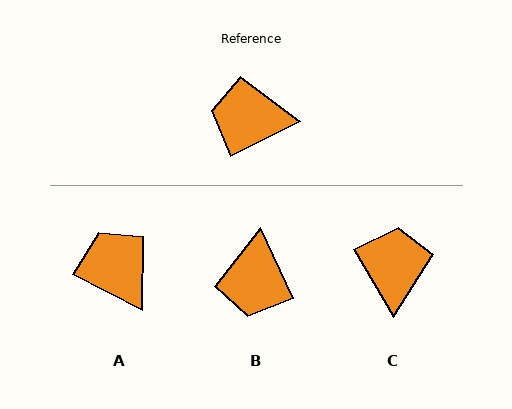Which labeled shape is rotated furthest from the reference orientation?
B, about 88 degrees away.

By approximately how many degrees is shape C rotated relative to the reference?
Approximately 86 degrees clockwise.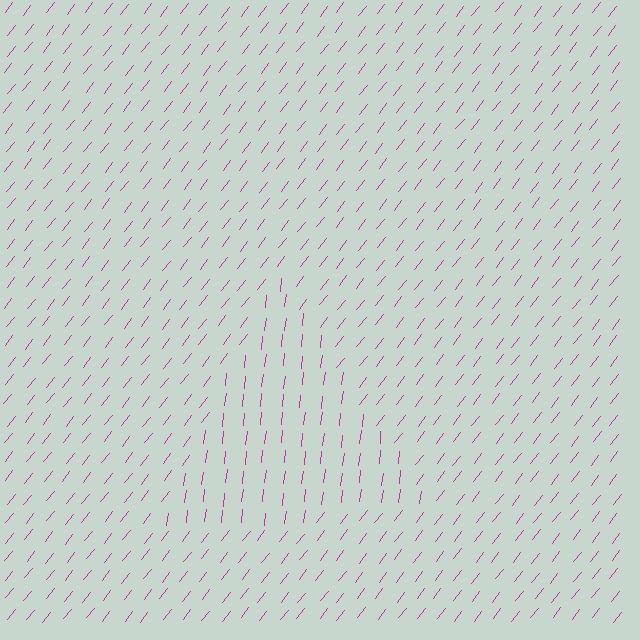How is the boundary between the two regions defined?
The boundary is defined purely by a change in line orientation (approximately 31 degrees difference). All lines are the same color and thickness.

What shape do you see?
I see a triangle.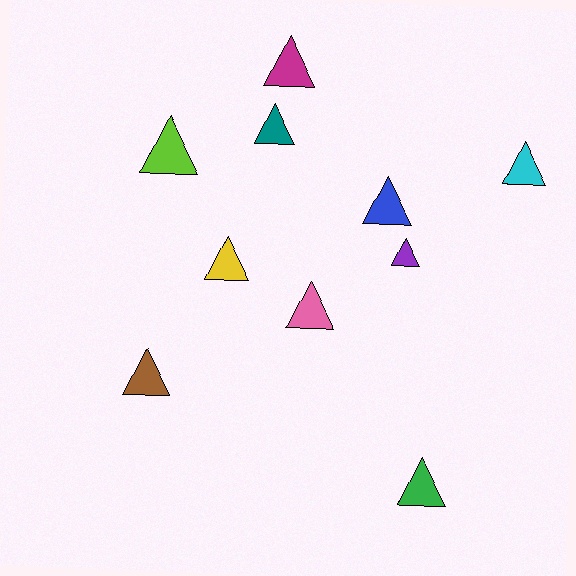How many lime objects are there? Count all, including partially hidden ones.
There is 1 lime object.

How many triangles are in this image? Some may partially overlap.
There are 10 triangles.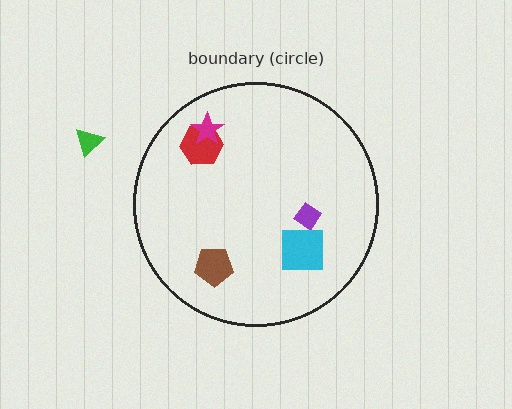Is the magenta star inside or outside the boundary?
Inside.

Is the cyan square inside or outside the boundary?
Inside.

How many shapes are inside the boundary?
5 inside, 1 outside.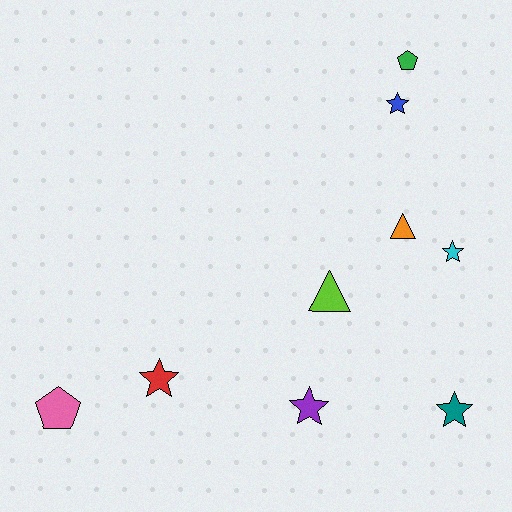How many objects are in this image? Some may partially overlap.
There are 9 objects.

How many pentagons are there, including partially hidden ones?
There are 2 pentagons.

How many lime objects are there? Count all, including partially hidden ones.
There is 1 lime object.